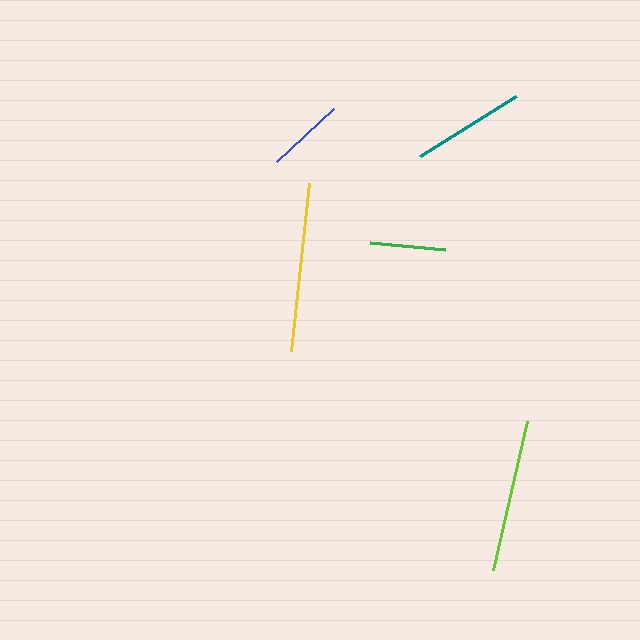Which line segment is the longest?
The yellow line is the longest at approximately 170 pixels.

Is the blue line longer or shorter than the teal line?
The teal line is longer than the blue line.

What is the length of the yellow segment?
The yellow segment is approximately 170 pixels long.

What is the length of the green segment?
The green segment is approximately 75 pixels long.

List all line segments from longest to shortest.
From longest to shortest: yellow, lime, teal, blue, green.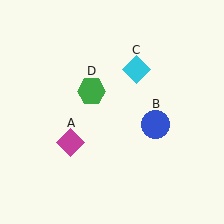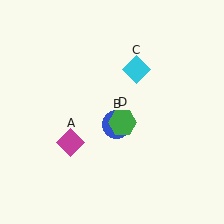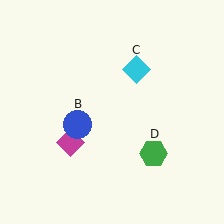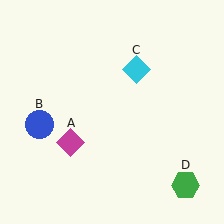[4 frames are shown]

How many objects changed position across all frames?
2 objects changed position: blue circle (object B), green hexagon (object D).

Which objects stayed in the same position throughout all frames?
Magenta diamond (object A) and cyan diamond (object C) remained stationary.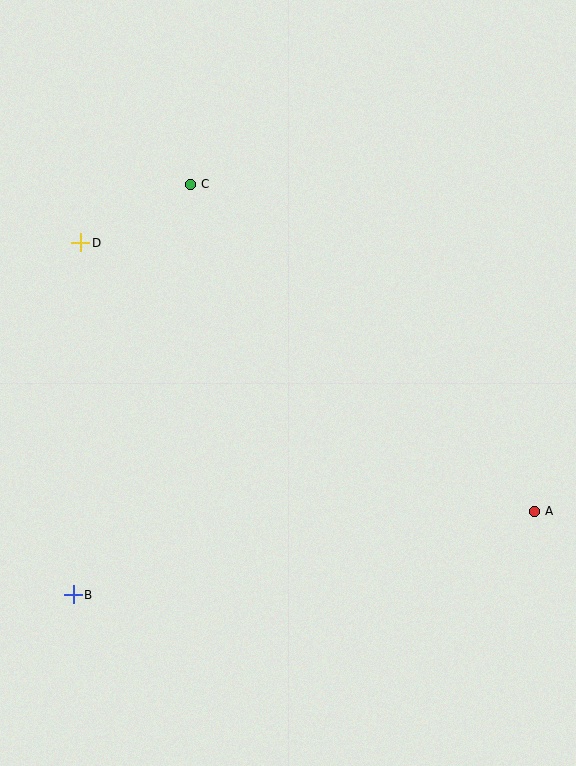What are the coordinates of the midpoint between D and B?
The midpoint between D and B is at (77, 419).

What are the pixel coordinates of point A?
Point A is at (534, 511).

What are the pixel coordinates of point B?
Point B is at (73, 595).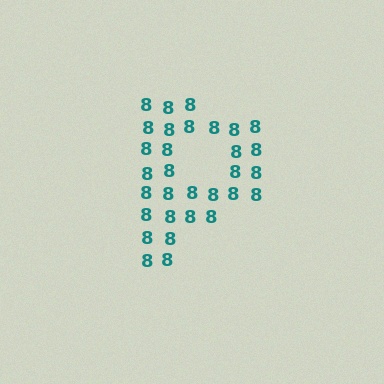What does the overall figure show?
The overall figure shows the letter P.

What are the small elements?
The small elements are digit 8's.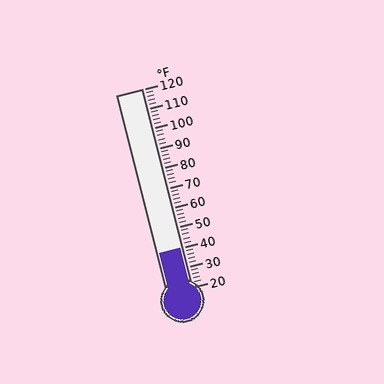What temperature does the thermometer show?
The thermometer shows approximately 40°F.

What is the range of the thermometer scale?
The thermometer scale ranges from 20°F to 120°F.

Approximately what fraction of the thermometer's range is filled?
The thermometer is filled to approximately 20% of its range.